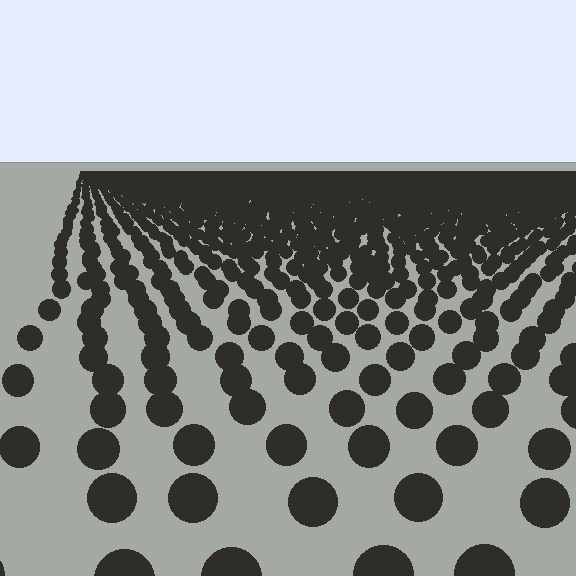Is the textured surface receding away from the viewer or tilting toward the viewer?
The surface is receding away from the viewer. Texture elements get smaller and denser toward the top.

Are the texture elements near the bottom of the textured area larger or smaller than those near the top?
Larger. Near the bottom, elements are closer to the viewer and appear at a bigger on-screen size.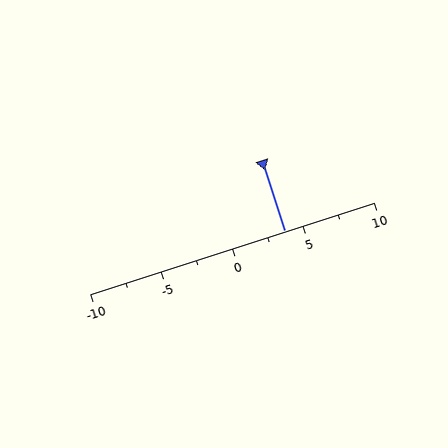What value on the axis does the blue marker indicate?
The marker indicates approximately 3.8.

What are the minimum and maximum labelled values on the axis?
The axis runs from -10 to 10.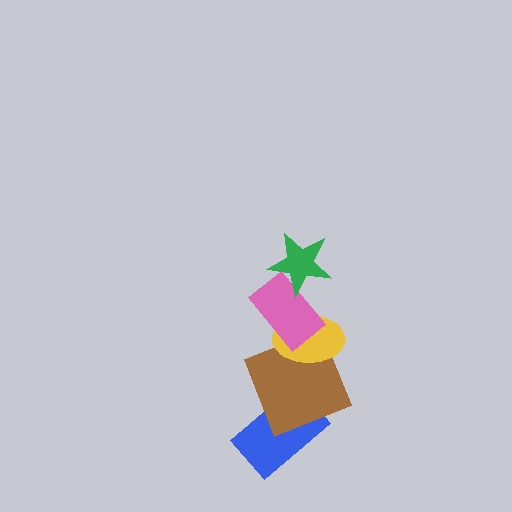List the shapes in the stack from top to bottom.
From top to bottom: the green star, the pink rectangle, the yellow ellipse, the brown square, the blue rectangle.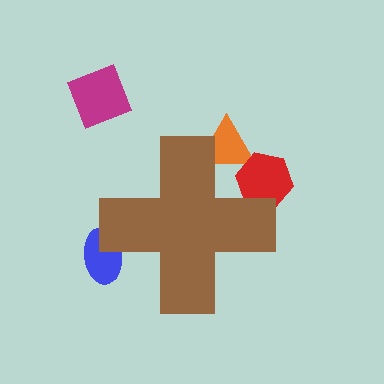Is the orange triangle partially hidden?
Yes, the orange triangle is partially hidden behind the brown cross.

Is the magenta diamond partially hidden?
No, the magenta diamond is fully visible.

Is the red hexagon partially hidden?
Yes, the red hexagon is partially hidden behind the brown cross.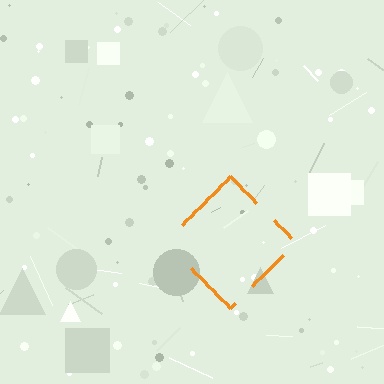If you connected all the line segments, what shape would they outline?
They would outline a diamond.